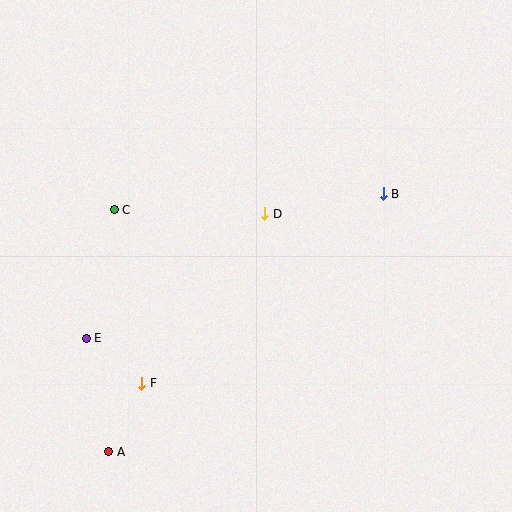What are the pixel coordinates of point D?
Point D is at (265, 214).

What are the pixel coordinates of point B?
Point B is at (383, 194).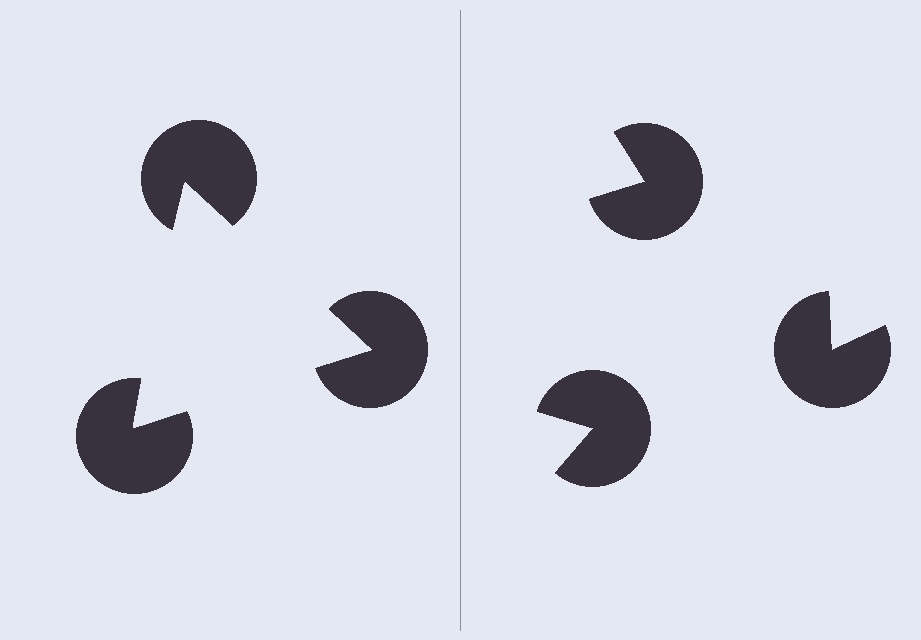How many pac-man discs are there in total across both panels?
6 — 3 on each side.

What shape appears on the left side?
An illusory triangle.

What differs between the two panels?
The pac-man discs are positioned identically on both sides; only the wedge orientations differ. On the left they align to a triangle; on the right they are misaligned.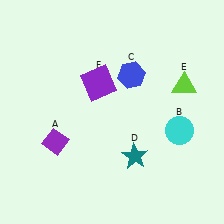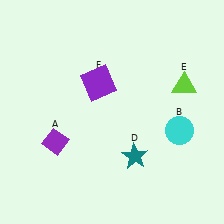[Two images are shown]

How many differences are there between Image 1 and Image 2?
There is 1 difference between the two images.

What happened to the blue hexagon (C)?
The blue hexagon (C) was removed in Image 2. It was in the top-right area of Image 1.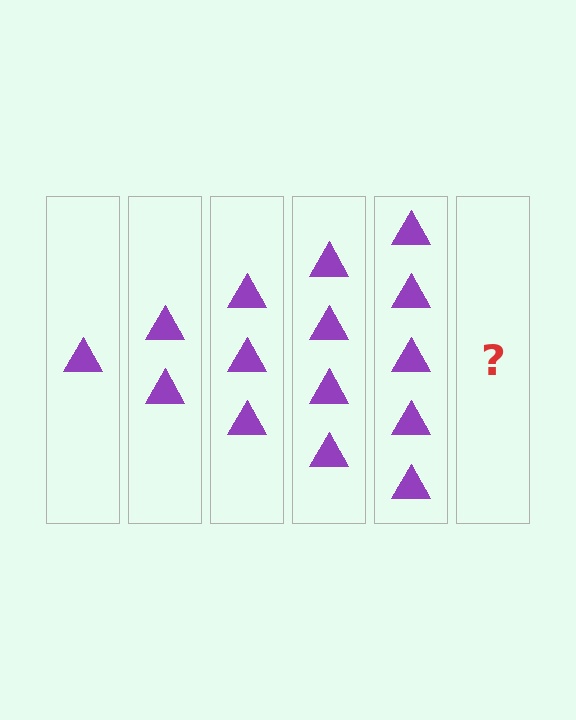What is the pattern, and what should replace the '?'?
The pattern is that each step adds one more triangle. The '?' should be 6 triangles.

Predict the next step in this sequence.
The next step is 6 triangles.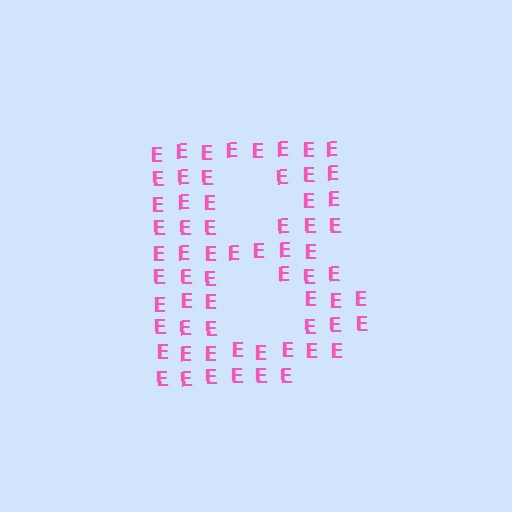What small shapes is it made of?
It is made of small letter E's.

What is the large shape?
The large shape is the letter B.